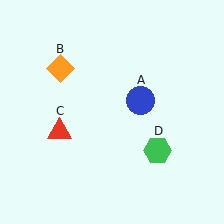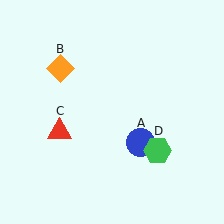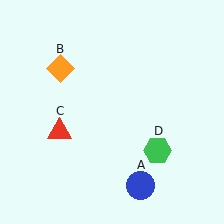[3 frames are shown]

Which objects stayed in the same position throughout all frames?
Orange diamond (object B) and red triangle (object C) and green hexagon (object D) remained stationary.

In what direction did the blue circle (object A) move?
The blue circle (object A) moved down.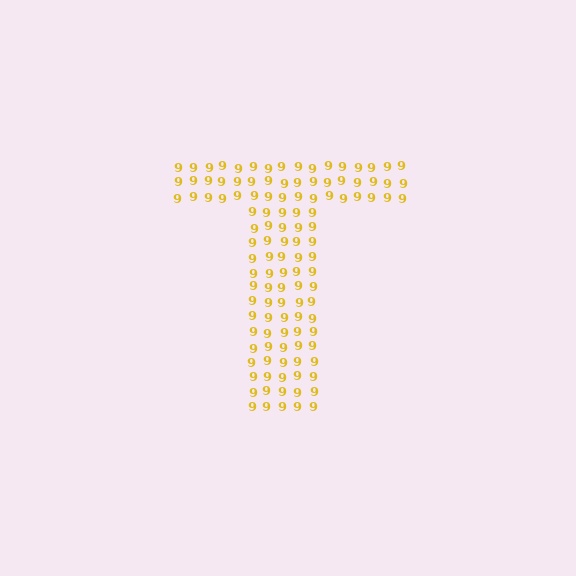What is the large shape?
The large shape is the letter T.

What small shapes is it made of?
It is made of small digit 9's.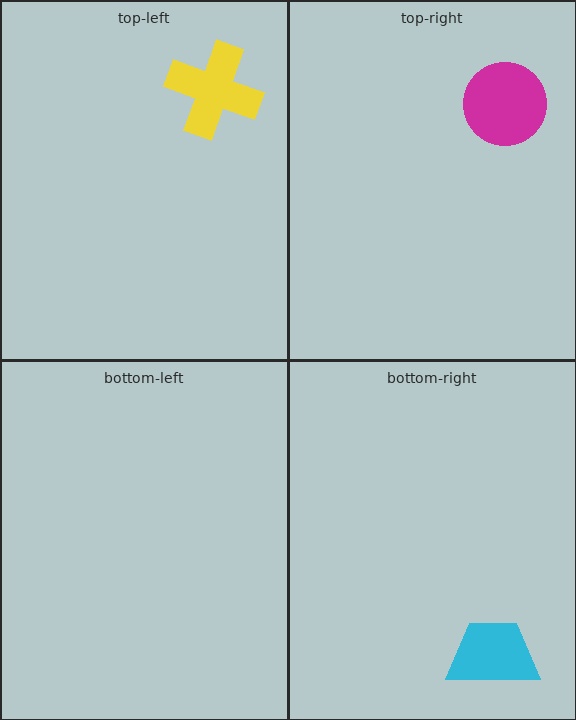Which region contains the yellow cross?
The top-left region.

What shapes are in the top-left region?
The yellow cross.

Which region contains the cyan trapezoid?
The bottom-right region.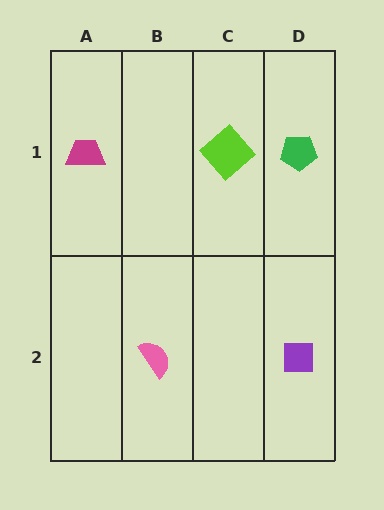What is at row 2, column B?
A pink semicircle.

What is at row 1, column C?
A lime diamond.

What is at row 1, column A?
A magenta trapezoid.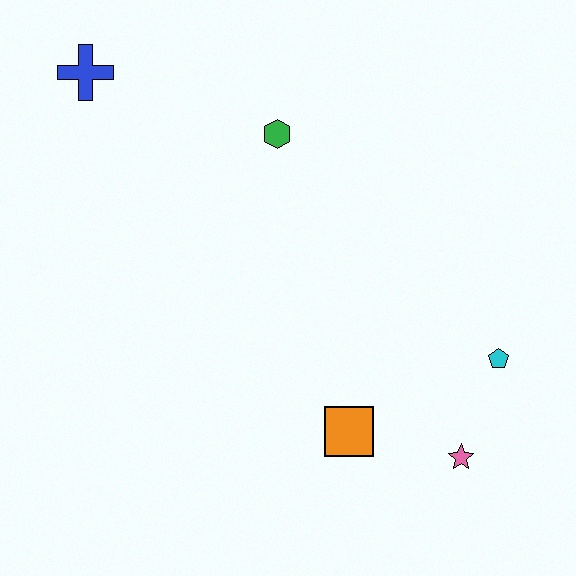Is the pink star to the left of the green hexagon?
No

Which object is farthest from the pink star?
The blue cross is farthest from the pink star.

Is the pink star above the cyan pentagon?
No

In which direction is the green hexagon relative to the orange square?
The green hexagon is above the orange square.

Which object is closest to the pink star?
The cyan pentagon is closest to the pink star.